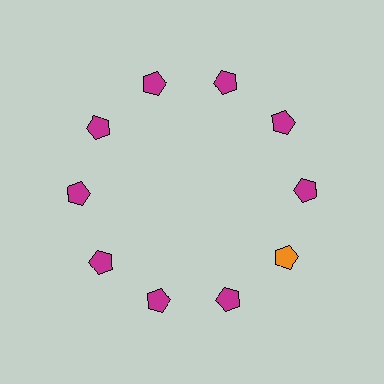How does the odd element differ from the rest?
It has a different color: orange instead of magenta.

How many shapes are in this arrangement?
There are 10 shapes arranged in a ring pattern.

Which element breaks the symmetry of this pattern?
The orange pentagon at roughly the 4 o'clock position breaks the symmetry. All other shapes are magenta pentagons.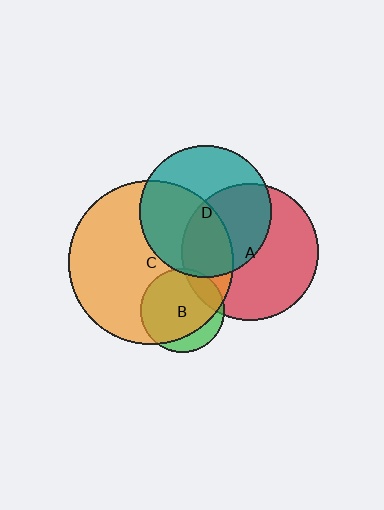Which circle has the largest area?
Circle C (orange).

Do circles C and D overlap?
Yes.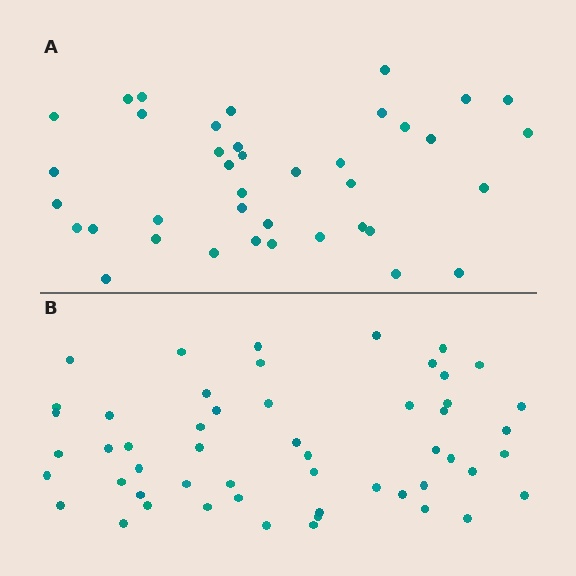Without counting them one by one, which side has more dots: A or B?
Region B (the bottom region) has more dots.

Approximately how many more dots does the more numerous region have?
Region B has approximately 15 more dots than region A.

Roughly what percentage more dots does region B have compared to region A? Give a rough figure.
About 35% more.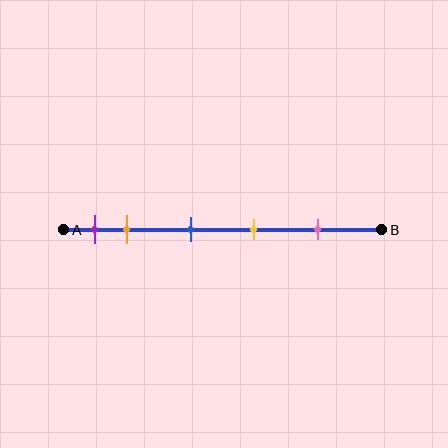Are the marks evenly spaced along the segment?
No, the marks are not evenly spaced.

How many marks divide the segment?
There are 5 marks dividing the segment.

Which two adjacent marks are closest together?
The purple and orange marks are the closest adjacent pair.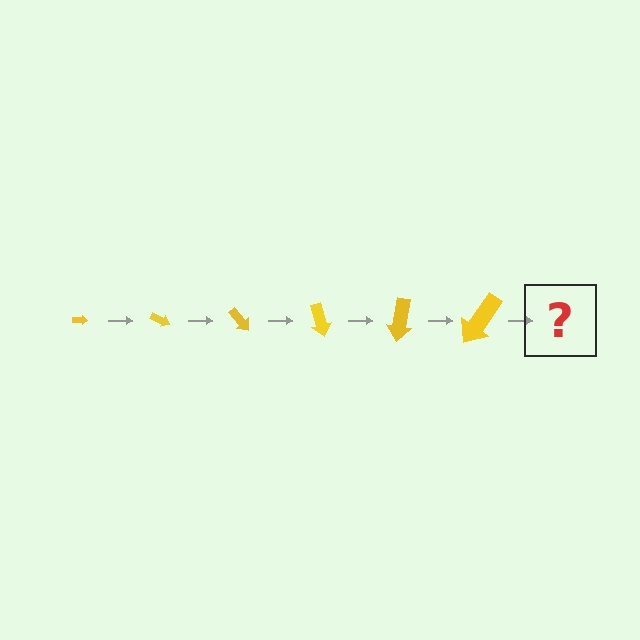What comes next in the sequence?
The next element should be an arrow, larger than the previous one and rotated 150 degrees from the start.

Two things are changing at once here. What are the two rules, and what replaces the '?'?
The two rules are that the arrow grows larger each step and it rotates 25 degrees each step. The '?' should be an arrow, larger than the previous one and rotated 150 degrees from the start.